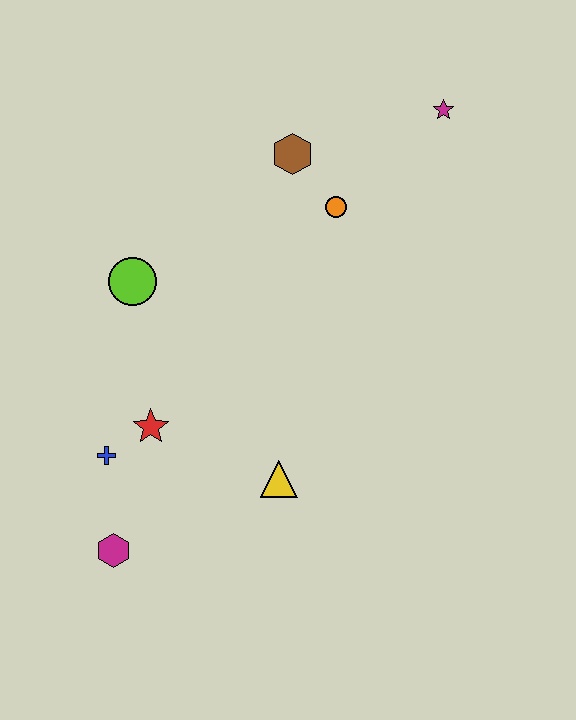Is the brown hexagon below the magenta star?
Yes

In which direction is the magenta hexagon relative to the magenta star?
The magenta hexagon is below the magenta star.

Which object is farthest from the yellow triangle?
The magenta star is farthest from the yellow triangle.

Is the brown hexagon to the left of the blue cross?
No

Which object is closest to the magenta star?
The orange circle is closest to the magenta star.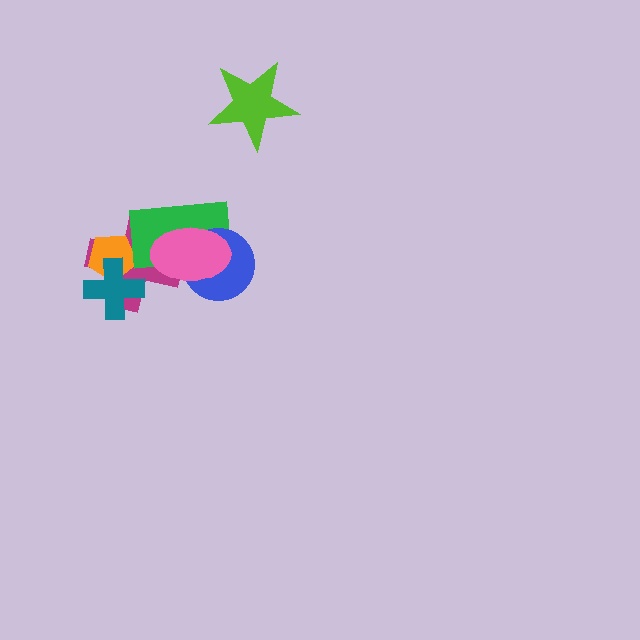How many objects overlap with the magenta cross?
4 objects overlap with the magenta cross.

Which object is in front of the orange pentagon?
The teal cross is in front of the orange pentagon.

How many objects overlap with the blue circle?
2 objects overlap with the blue circle.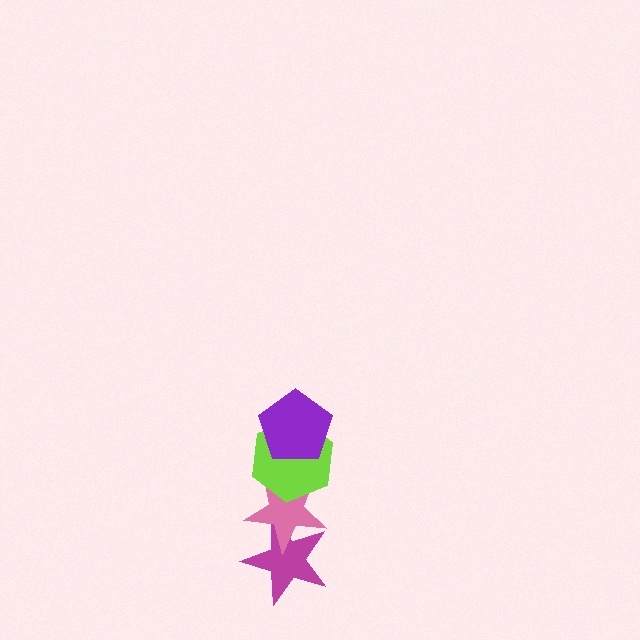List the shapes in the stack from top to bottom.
From top to bottom: the purple pentagon, the lime hexagon, the pink star, the magenta star.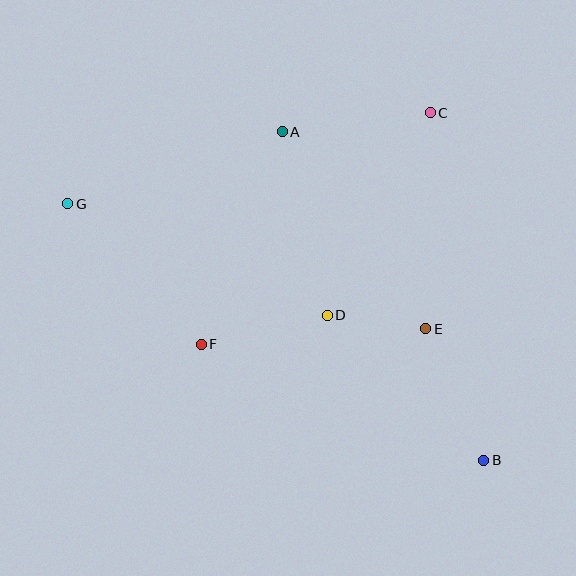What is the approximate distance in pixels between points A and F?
The distance between A and F is approximately 227 pixels.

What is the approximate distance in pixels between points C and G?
The distance between C and G is approximately 374 pixels.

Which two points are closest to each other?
Points D and E are closest to each other.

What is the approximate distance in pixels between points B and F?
The distance between B and F is approximately 305 pixels.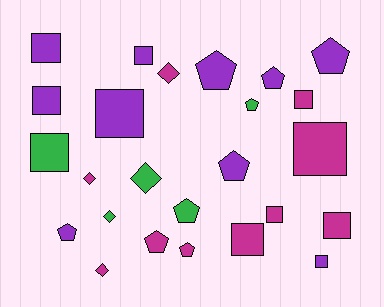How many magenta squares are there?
There are 5 magenta squares.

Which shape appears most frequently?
Square, with 11 objects.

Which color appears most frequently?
Magenta, with 10 objects.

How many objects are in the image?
There are 25 objects.